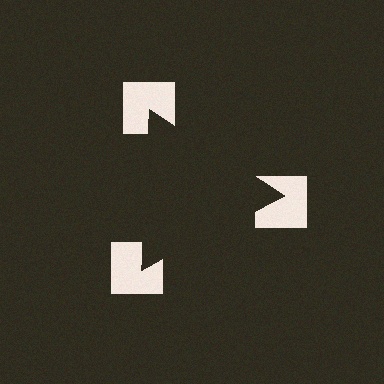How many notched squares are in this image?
There are 3 — one at each vertex of the illusory triangle.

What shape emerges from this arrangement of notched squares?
An illusory triangle — its edges are inferred from the aligned wedge cuts in the notched squares, not physically drawn.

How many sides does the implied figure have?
3 sides.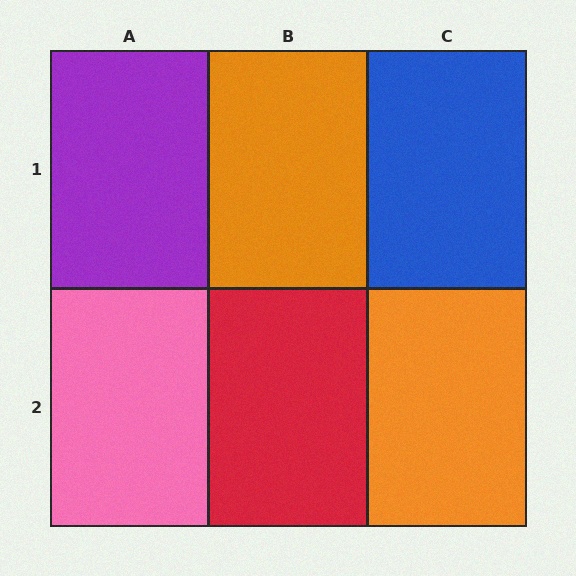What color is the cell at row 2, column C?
Orange.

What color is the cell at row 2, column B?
Red.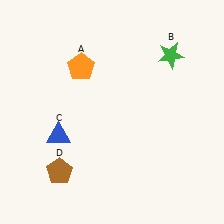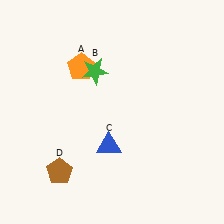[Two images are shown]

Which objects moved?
The objects that moved are: the green star (B), the blue triangle (C).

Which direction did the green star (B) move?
The green star (B) moved left.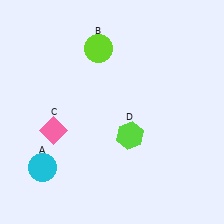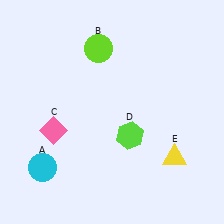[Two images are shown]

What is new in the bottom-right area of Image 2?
A yellow triangle (E) was added in the bottom-right area of Image 2.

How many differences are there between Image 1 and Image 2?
There is 1 difference between the two images.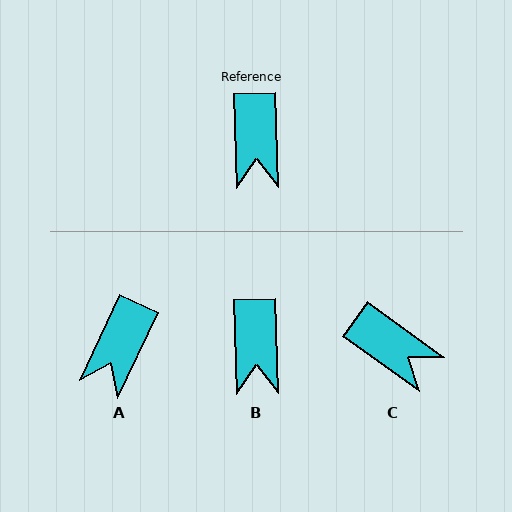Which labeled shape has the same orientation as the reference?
B.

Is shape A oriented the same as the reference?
No, it is off by about 27 degrees.